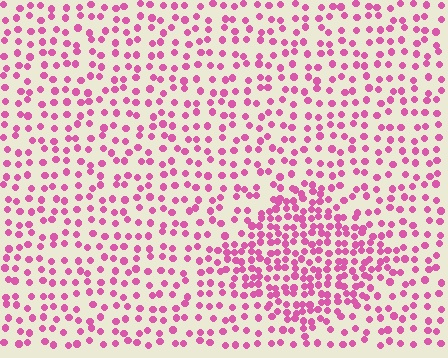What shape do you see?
I see a diamond.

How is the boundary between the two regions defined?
The boundary is defined by a change in element density (approximately 2.0x ratio). All elements are the same color, size, and shape.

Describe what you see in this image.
The image contains small pink elements arranged at two different densities. A diamond-shaped region is visible where the elements are more densely packed than the surrounding area.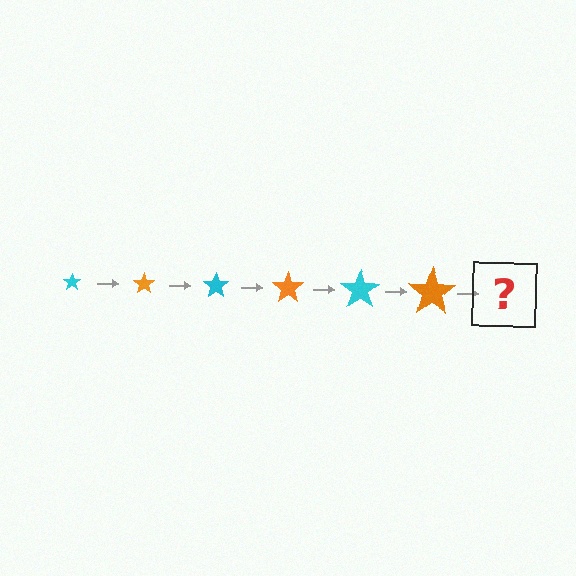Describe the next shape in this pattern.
It should be a cyan star, larger than the previous one.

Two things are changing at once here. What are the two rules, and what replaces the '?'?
The two rules are that the star grows larger each step and the color cycles through cyan and orange. The '?' should be a cyan star, larger than the previous one.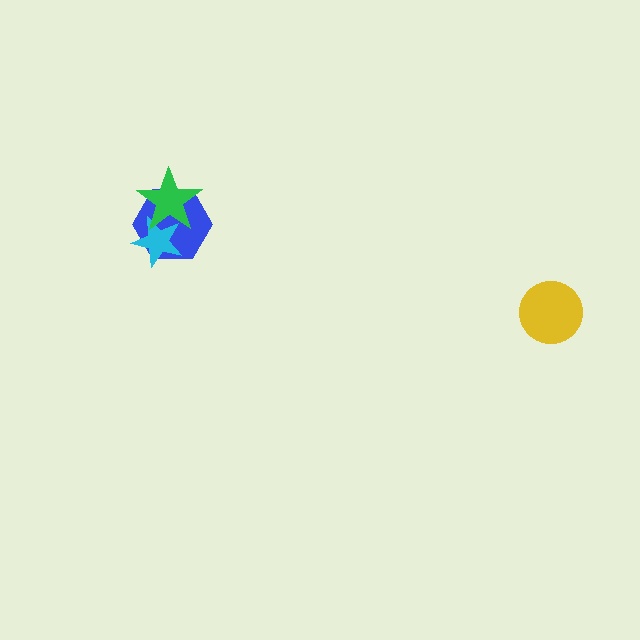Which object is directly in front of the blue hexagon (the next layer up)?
The cyan star is directly in front of the blue hexagon.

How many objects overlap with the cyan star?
2 objects overlap with the cyan star.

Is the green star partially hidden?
No, no other shape covers it.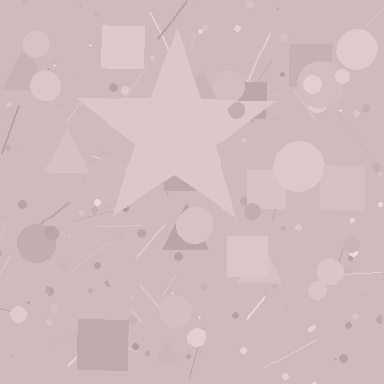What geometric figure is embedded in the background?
A star is embedded in the background.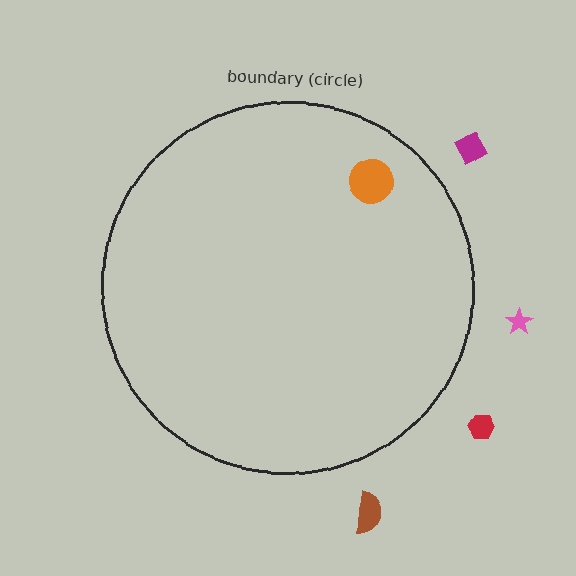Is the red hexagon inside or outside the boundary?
Outside.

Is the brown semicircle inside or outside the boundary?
Outside.